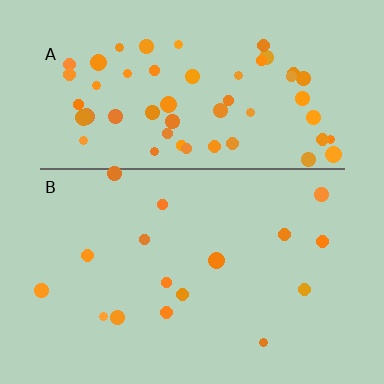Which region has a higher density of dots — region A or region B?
A (the top).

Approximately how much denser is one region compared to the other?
Approximately 3.5× — region A over region B.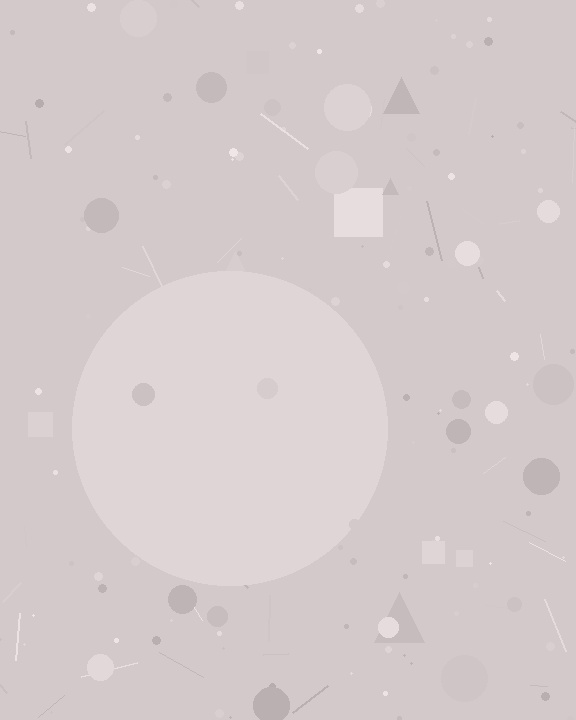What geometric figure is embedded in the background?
A circle is embedded in the background.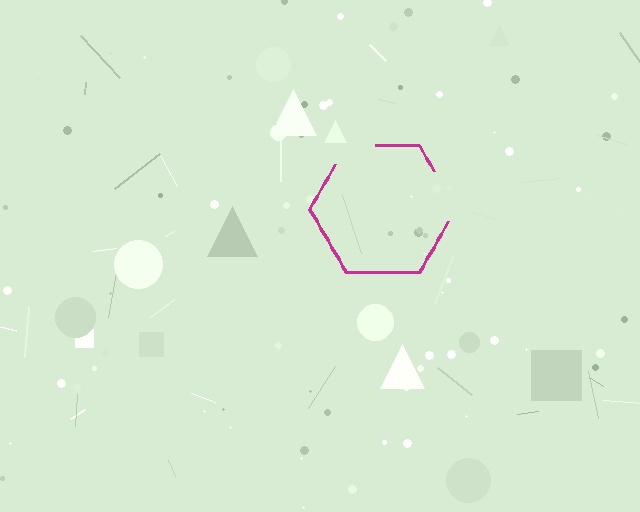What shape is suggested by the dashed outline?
The dashed outline suggests a hexagon.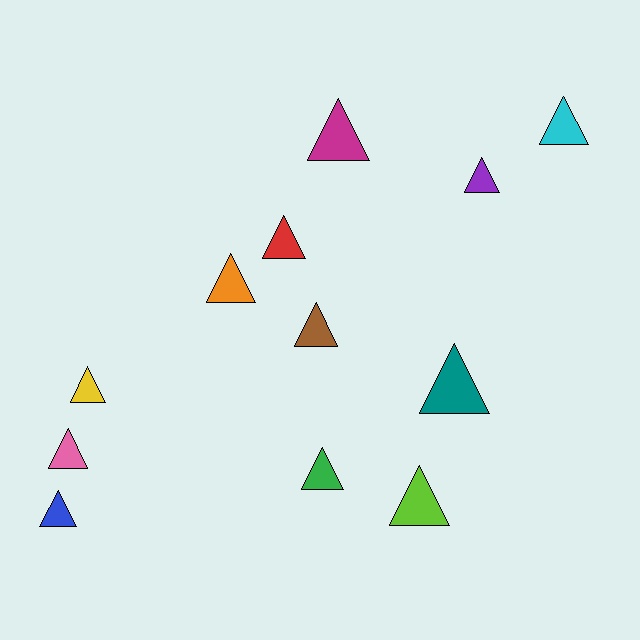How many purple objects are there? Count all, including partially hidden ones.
There is 1 purple object.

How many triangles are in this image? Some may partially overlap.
There are 12 triangles.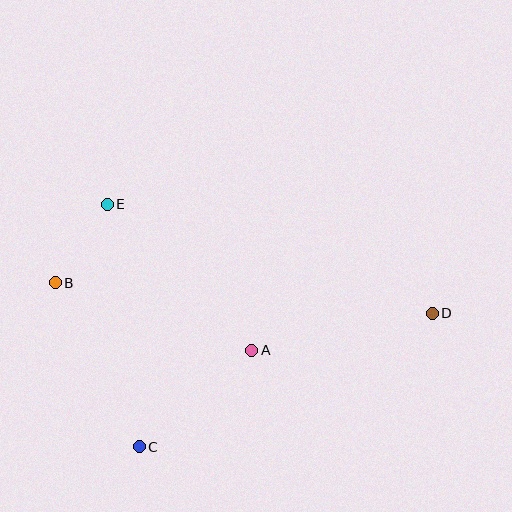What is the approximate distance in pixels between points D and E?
The distance between D and E is approximately 343 pixels.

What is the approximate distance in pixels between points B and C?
The distance between B and C is approximately 184 pixels.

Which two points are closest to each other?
Points B and E are closest to each other.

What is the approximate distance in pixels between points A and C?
The distance between A and C is approximately 148 pixels.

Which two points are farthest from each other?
Points B and D are farthest from each other.